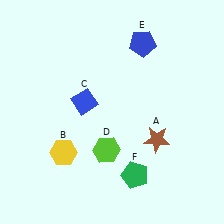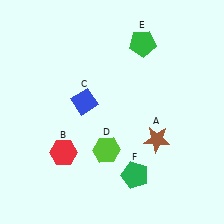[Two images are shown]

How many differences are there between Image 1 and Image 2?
There are 2 differences between the two images.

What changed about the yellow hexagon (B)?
In Image 1, B is yellow. In Image 2, it changed to red.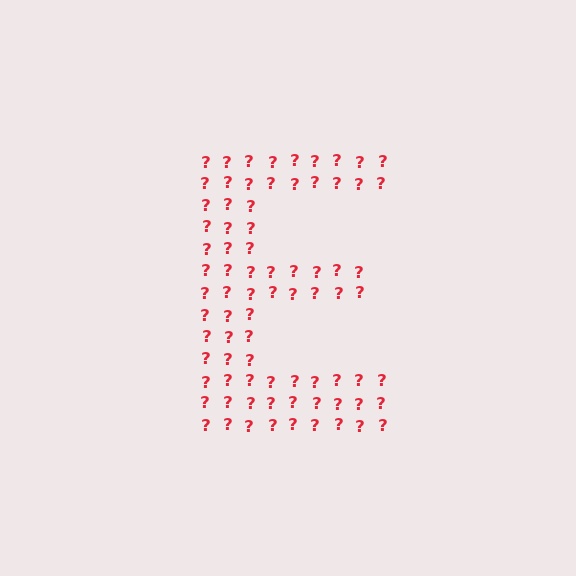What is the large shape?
The large shape is the letter E.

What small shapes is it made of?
It is made of small question marks.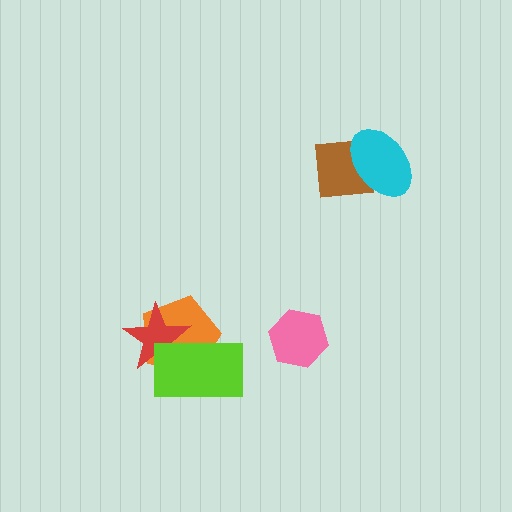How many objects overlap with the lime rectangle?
2 objects overlap with the lime rectangle.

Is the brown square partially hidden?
Yes, it is partially covered by another shape.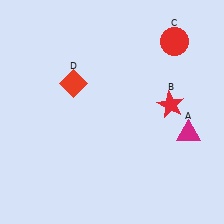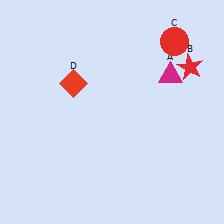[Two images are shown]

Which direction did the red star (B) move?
The red star (B) moved up.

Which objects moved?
The objects that moved are: the magenta triangle (A), the red star (B).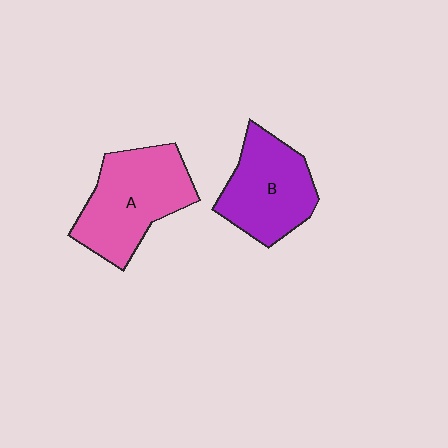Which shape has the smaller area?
Shape B (purple).